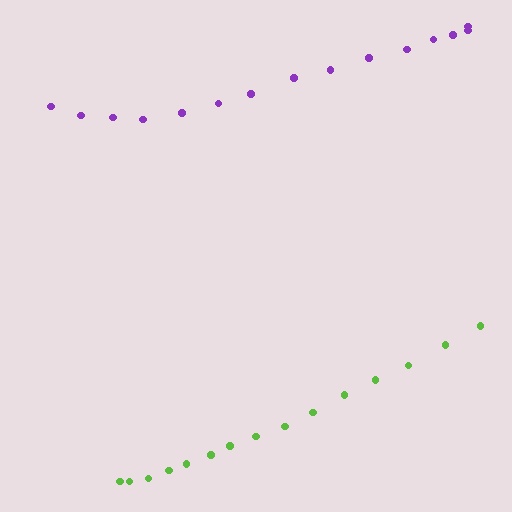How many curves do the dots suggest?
There are 2 distinct paths.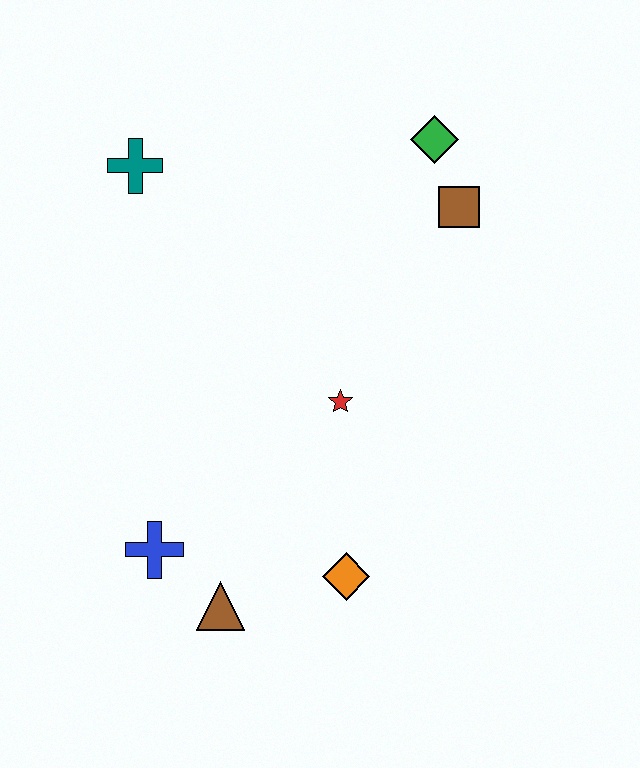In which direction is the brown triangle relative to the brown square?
The brown triangle is below the brown square.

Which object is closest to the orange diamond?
The brown triangle is closest to the orange diamond.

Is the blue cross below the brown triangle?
No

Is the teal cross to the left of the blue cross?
Yes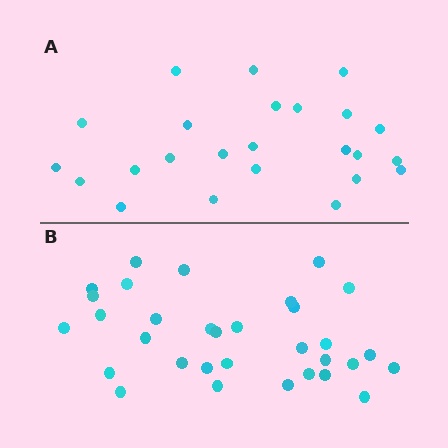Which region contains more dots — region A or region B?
Region B (the bottom region) has more dots.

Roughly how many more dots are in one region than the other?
Region B has roughly 8 or so more dots than region A.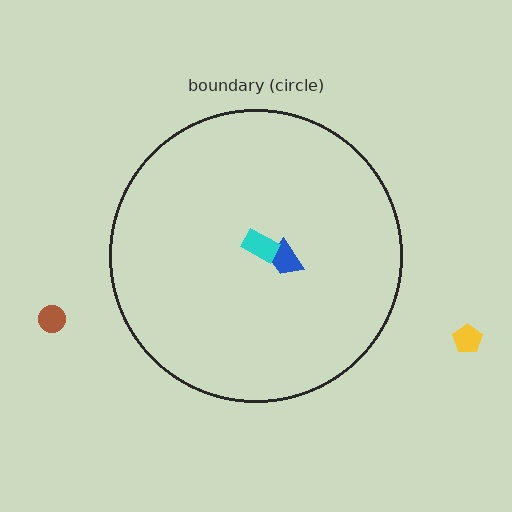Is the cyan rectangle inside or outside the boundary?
Inside.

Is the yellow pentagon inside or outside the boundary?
Outside.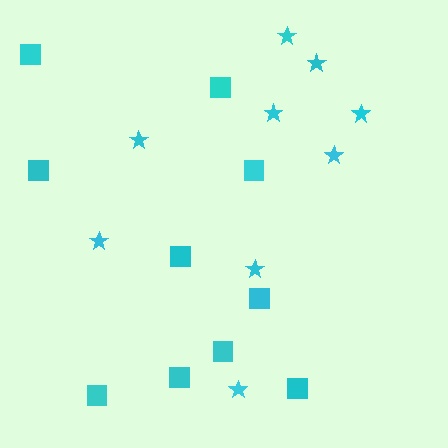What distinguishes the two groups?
There are 2 groups: one group of stars (9) and one group of squares (10).